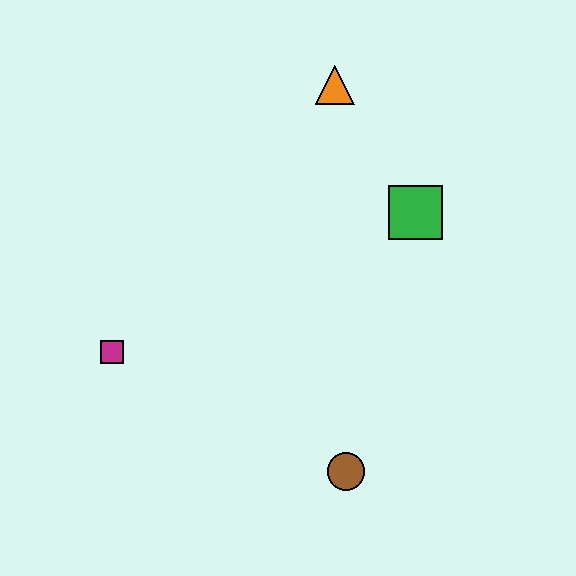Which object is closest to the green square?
The orange triangle is closest to the green square.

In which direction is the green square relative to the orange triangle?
The green square is below the orange triangle.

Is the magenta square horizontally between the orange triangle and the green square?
No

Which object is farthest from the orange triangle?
The brown circle is farthest from the orange triangle.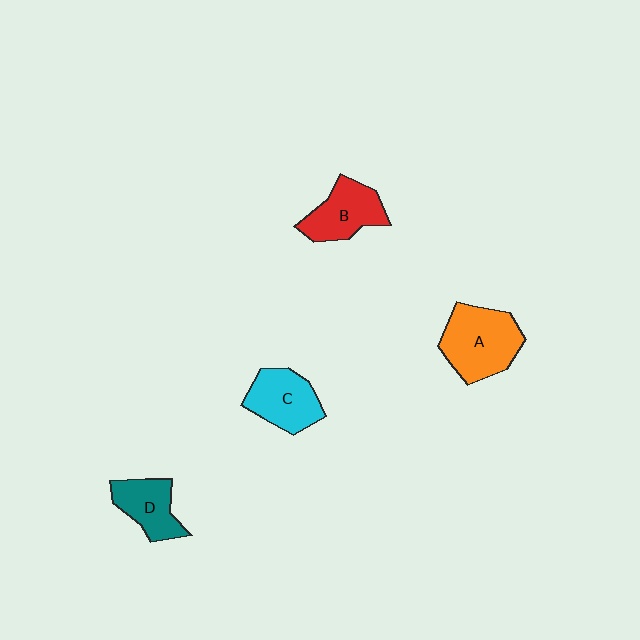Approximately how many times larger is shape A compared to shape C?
Approximately 1.3 times.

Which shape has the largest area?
Shape A (orange).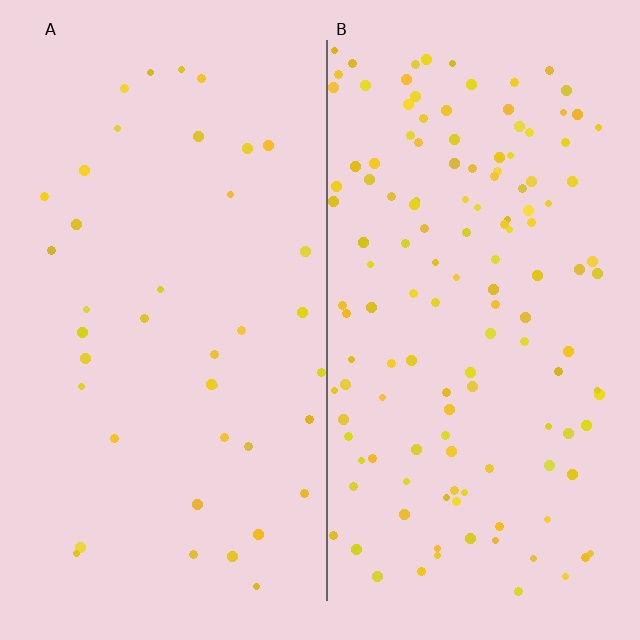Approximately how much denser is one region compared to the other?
Approximately 3.4× — region B over region A.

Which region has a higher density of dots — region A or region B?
B (the right).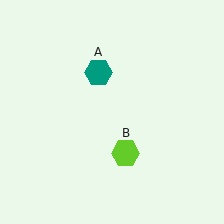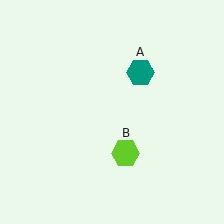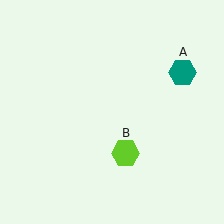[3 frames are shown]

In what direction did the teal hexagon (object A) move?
The teal hexagon (object A) moved right.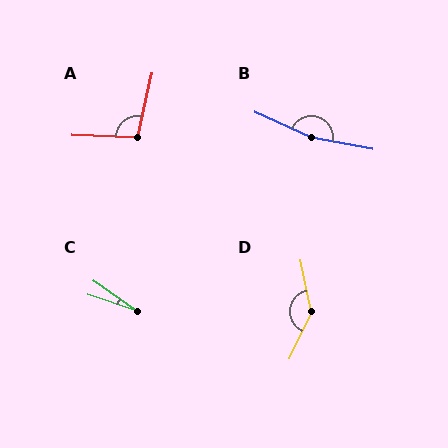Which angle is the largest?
B, at approximately 166 degrees.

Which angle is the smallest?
C, at approximately 16 degrees.